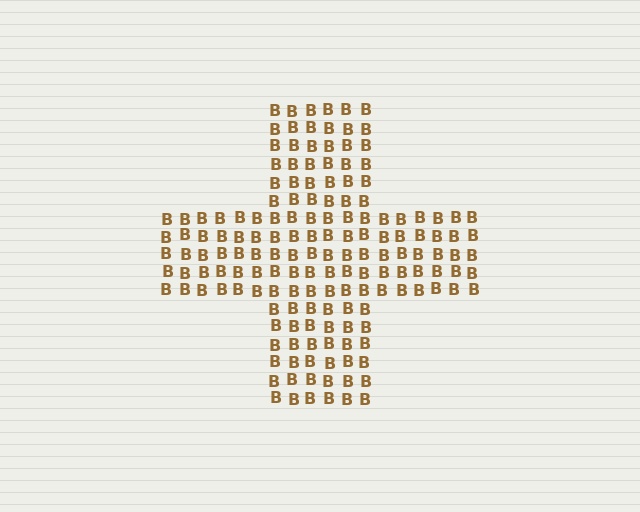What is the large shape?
The large shape is a cross.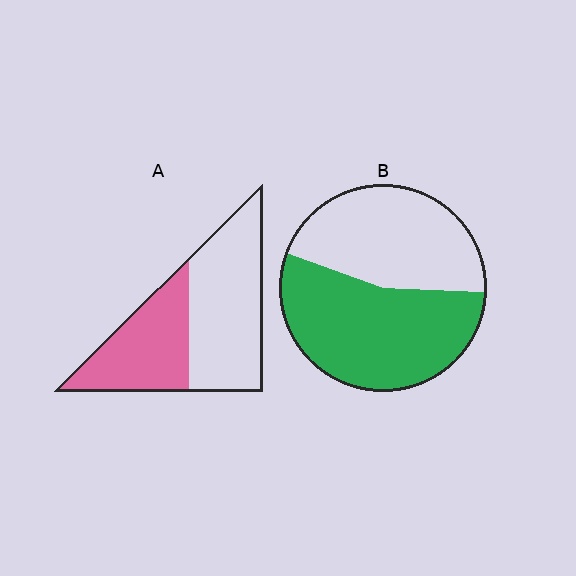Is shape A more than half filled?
No.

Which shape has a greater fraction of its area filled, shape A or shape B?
Shape B.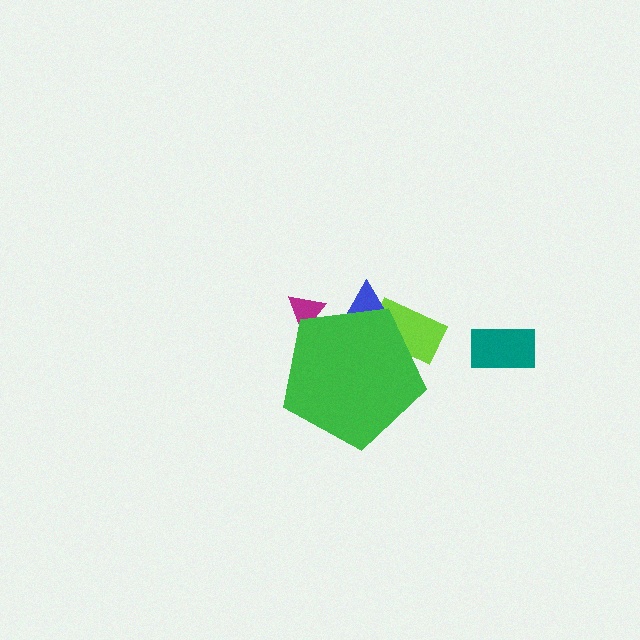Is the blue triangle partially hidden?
Yes, the blue triangle is partially hidden behind the green pentagon.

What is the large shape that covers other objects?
A green pentagon.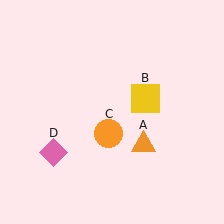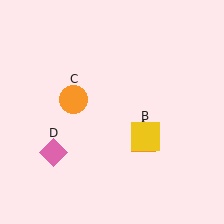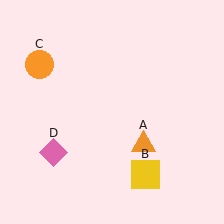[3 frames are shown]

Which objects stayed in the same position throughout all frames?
Orange triangle (object A) and pink diamond (object D) remained stationary.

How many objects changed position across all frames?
2 objects changed position: yellow square (object B), orange circle (object C).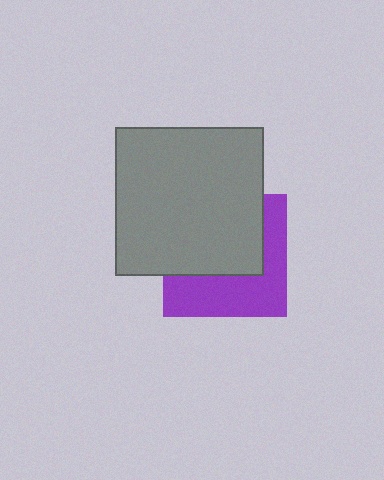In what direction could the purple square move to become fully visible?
The purple square could move down. That would shift it out from behind the gray square entirely.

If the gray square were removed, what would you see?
You would see the complete purple square.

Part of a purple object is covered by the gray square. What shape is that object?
It is a square.